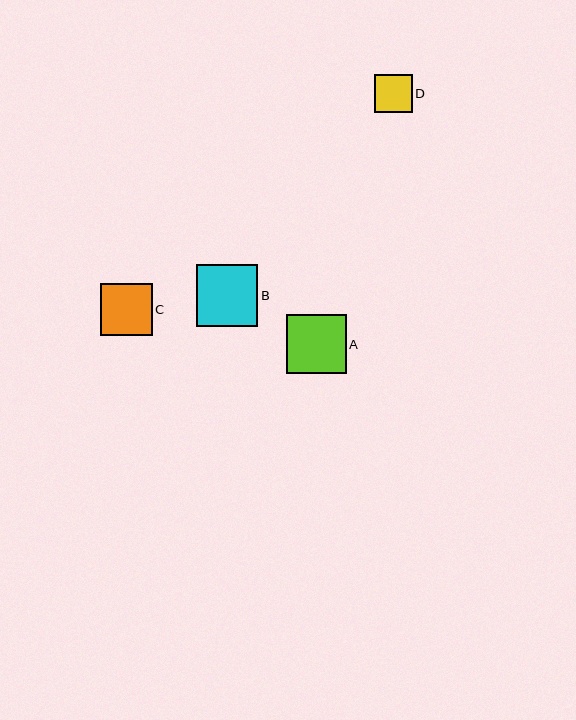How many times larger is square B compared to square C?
Square B is approximately 1.2 times the size of square C.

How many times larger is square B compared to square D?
Square B is approximately 1.6 times the size of square D.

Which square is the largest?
Square B is the largest with a size of approximately 62 pixels.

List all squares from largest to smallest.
From largest to smallest: B, A, C, D.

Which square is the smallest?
Square D is the smallest with a size of approximately 38 pixels.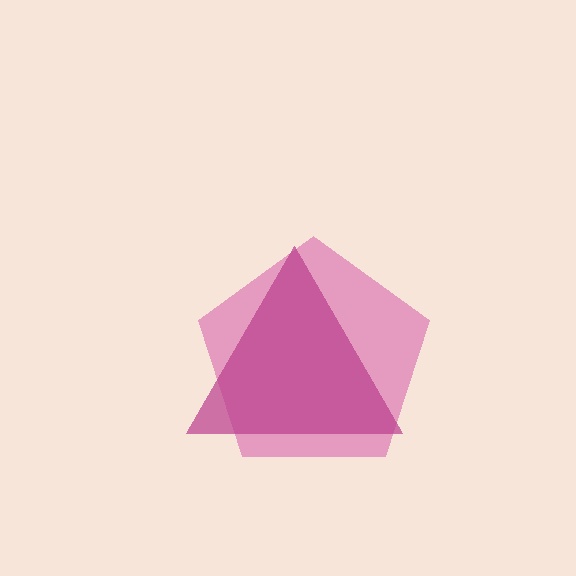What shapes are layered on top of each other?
The layered shapes are: a pink pentagon, a magenta triangle.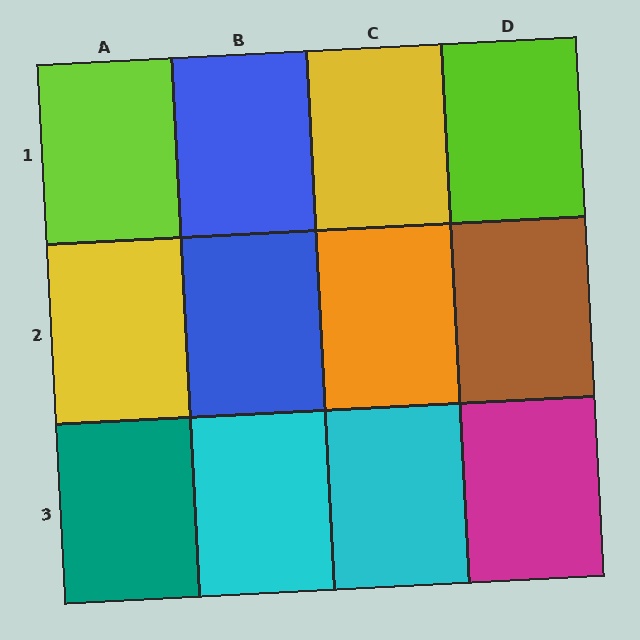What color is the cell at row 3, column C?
Cyan.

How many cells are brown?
1 cell is brown.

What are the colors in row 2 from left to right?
Yellow, blue, orange, brown.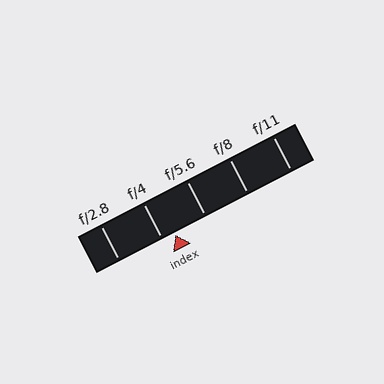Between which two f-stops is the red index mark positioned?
The index mark is between f/4 and f/5.6.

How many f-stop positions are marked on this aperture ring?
There are 5 f-stop positions marked.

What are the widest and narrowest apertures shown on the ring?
The widest aperture shown is f/2.8 and the narrowest is f/11.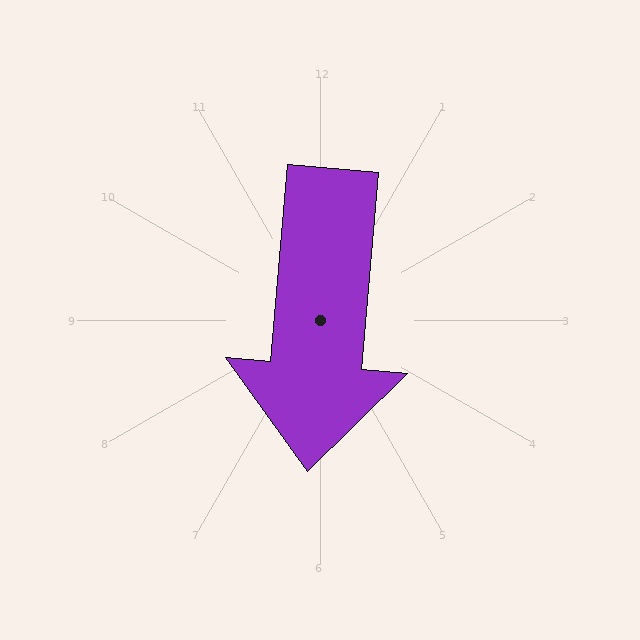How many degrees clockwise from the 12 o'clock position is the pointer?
Approximately 185 degrees.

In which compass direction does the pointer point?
South.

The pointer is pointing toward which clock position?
Roughly 6 o'clock.